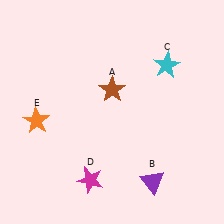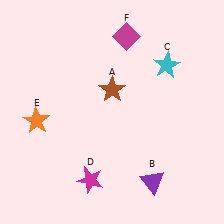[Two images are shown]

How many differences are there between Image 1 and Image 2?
There is 1 difference between the two images.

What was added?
A magenta diamond (F) was added in Image 2.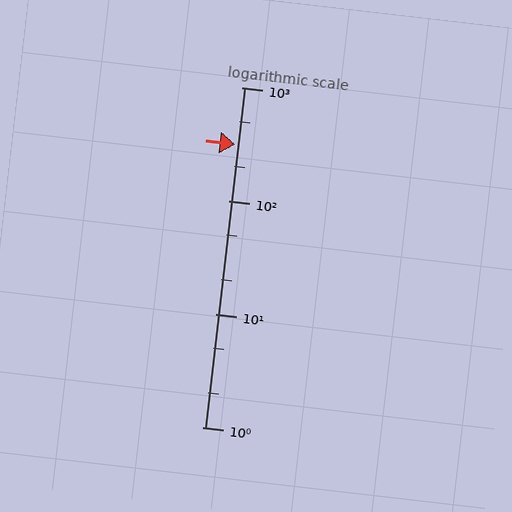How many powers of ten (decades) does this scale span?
The scale spans 3 decades, from 1 to 1000.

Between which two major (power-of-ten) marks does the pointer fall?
The pointer is between 100 and 1000.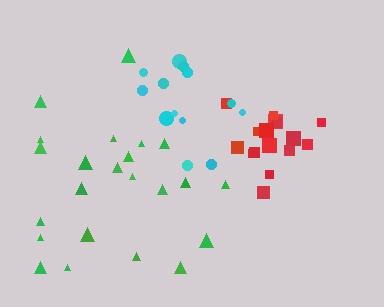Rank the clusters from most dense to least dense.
red, cyan, green.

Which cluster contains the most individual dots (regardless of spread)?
Green (24).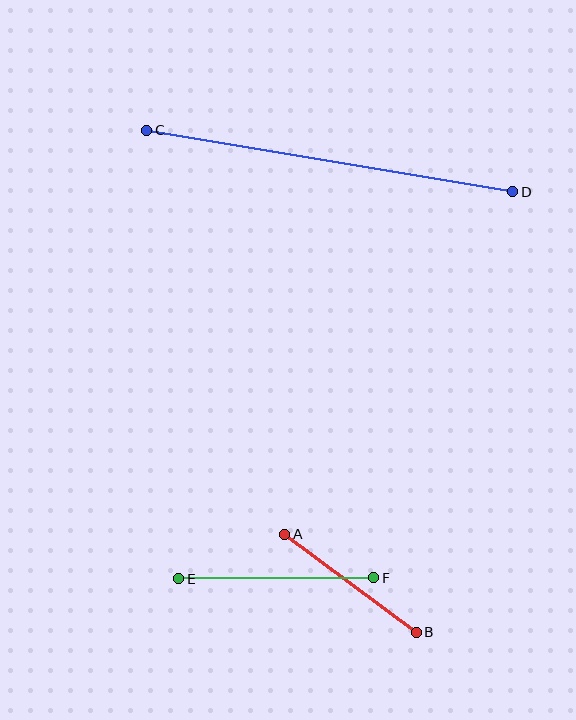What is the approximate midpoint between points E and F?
The midpoint is at approximately (276, 578) pixels.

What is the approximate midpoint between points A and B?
The midpoint is at approximately (351, 583) pixels.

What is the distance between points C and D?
The distance is approximately 371 pixels.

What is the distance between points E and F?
The distance is approximately 195 pixels.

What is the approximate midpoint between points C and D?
The midpoint is at approximately (330, 161) pixels.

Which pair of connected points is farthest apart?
Points C and D are farthest apart.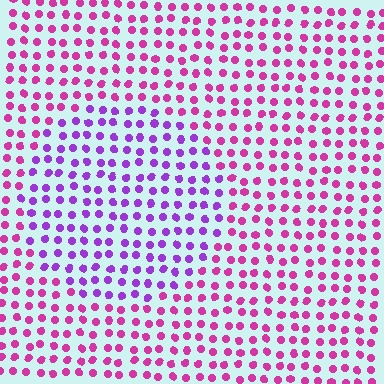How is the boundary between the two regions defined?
The boundary is defined purely by a slight shift in hue (about 39 degrees). Spacing, size, and orientation are identical on both sides.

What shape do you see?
I see a circle.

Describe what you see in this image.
The image is filled with small magenta elements in a uniform arrangement. A circle-shaped region is visible where the elements are tinted to a slightly different hue, forming a subtle color boundary.